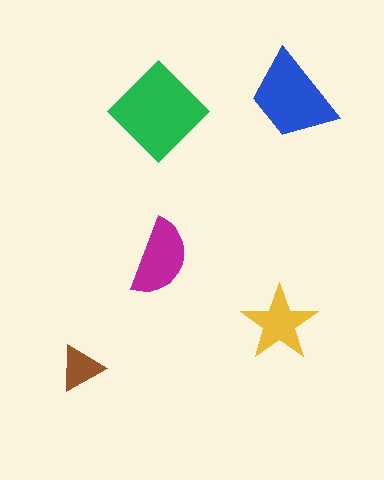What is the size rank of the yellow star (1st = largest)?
4th.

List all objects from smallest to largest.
The brown triangle, the yellow star, the magenta semicircle, the blue trapezoid, the green diamond.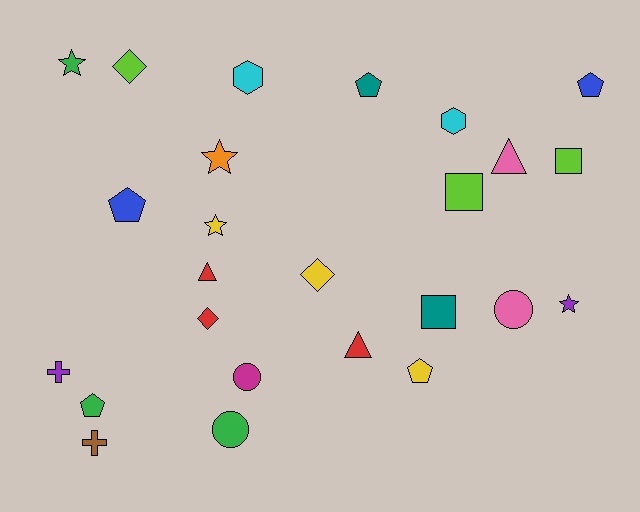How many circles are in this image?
There are 3 circles.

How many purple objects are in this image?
There are 2 purple objects.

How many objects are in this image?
There are 25 objects.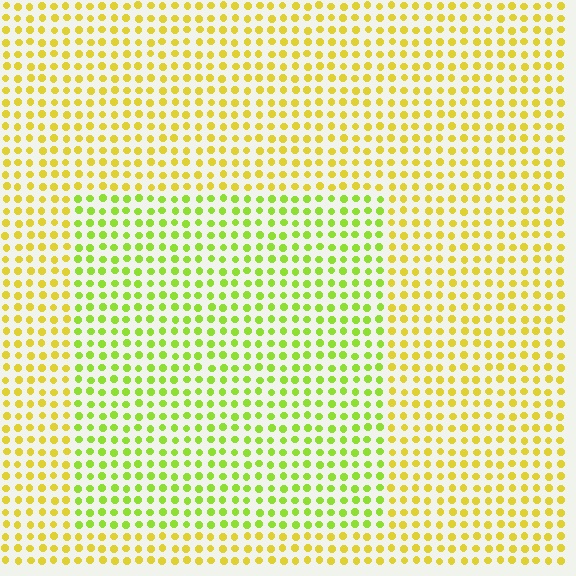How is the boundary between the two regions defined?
The boundary is defined purely by a slight shift in hue (about 33 degrees). Spacing, size, and orientation are identical on both sides.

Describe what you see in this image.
The image is filled with small yellow elements in a uniform arrangement. A rectangle-shaped region is visible where the elements are tinted to a slightly different hue, forming a subtle color boundary.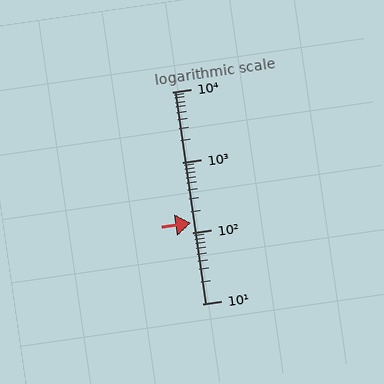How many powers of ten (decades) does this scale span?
The scale spans 3 decades, from 10 to 10000.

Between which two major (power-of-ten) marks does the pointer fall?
The pointer is between 100 and 1000.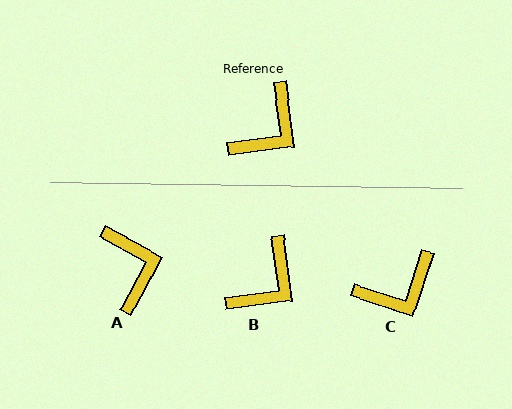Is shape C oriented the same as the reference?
No, it is off by about 26 degrees.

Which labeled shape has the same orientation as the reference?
B.